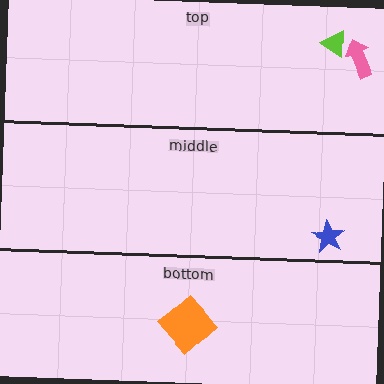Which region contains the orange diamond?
The bottom region.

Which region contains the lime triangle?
The top region.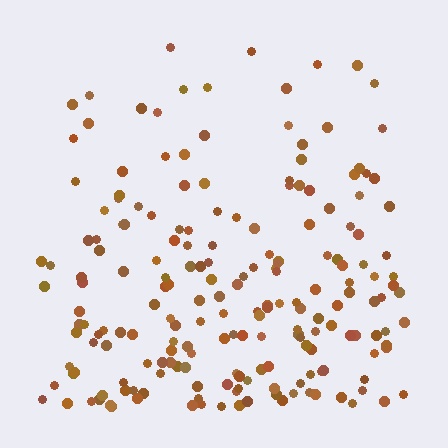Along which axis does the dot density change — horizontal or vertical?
Vertical.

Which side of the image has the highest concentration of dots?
The bottom.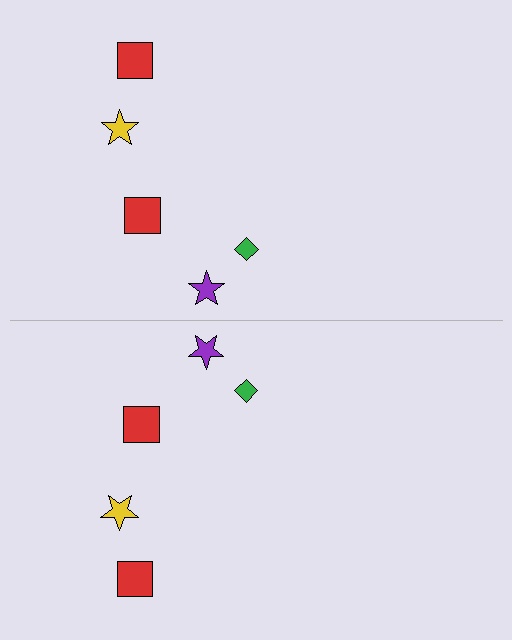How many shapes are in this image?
There are 10 shapes in this image.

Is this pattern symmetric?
Yes, this pattern has bilateral (reflection) symmetry.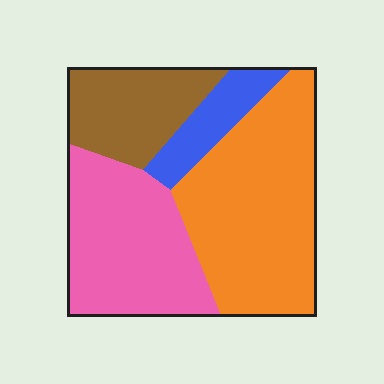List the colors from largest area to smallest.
From largest to smallest: orange, pink, brown, blue.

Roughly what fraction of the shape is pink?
Pink covers roughly 30% of the shape.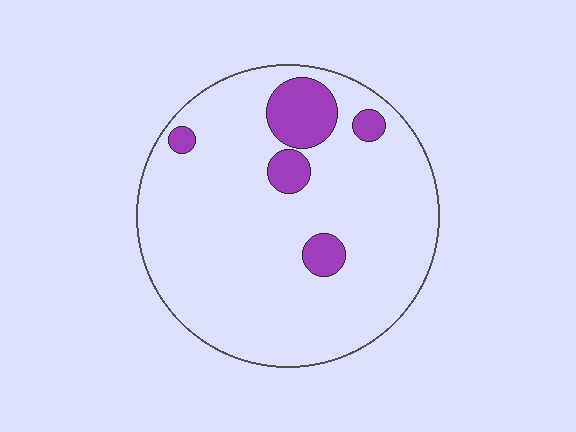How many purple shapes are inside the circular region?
5.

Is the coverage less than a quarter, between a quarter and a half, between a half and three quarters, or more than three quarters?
Less than a quarter.